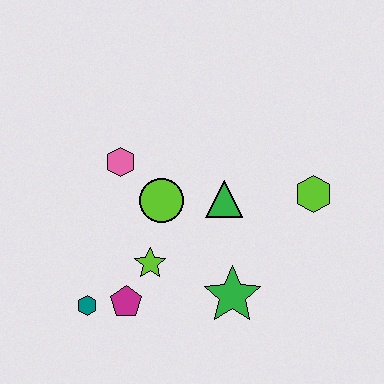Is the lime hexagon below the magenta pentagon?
No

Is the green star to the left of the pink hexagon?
No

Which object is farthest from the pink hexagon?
The lime hexagon is farthest from the pink hexagon.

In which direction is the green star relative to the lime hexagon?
The green star is below the lime hexagon.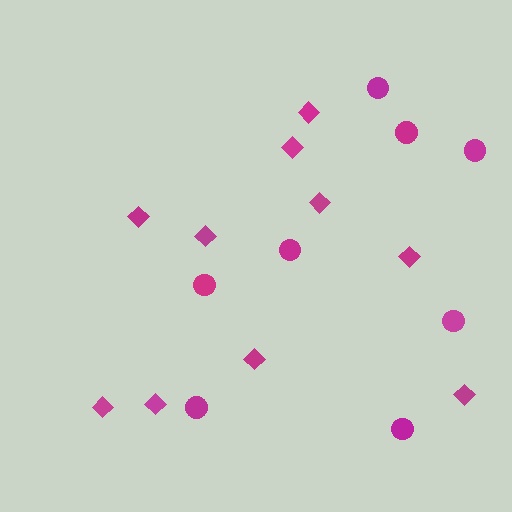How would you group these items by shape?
There are 2 groups: one group of diamonds (10) and one group of circles (8).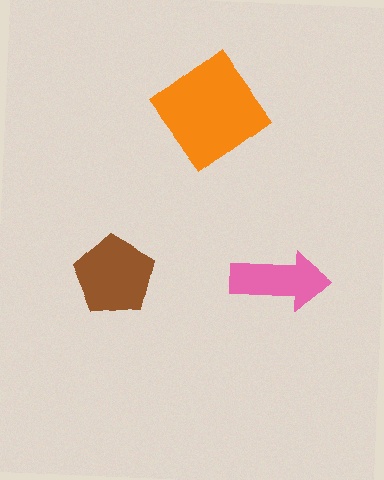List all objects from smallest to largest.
The pink arrow, the brown pentagon, the orange diamond.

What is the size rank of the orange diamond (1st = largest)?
1st.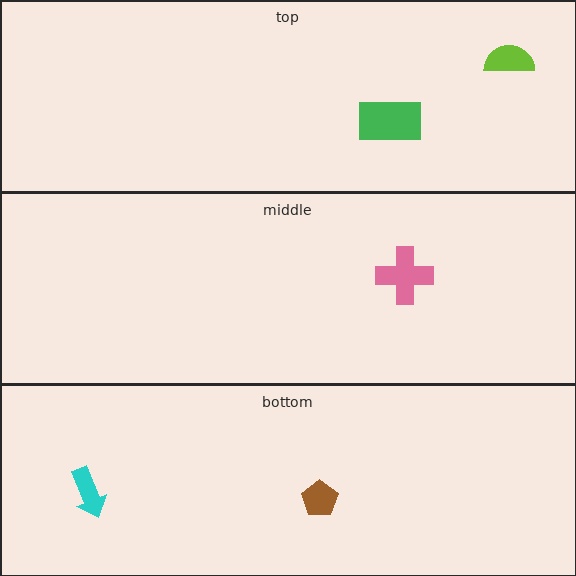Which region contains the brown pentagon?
The bottom region.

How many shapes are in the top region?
2.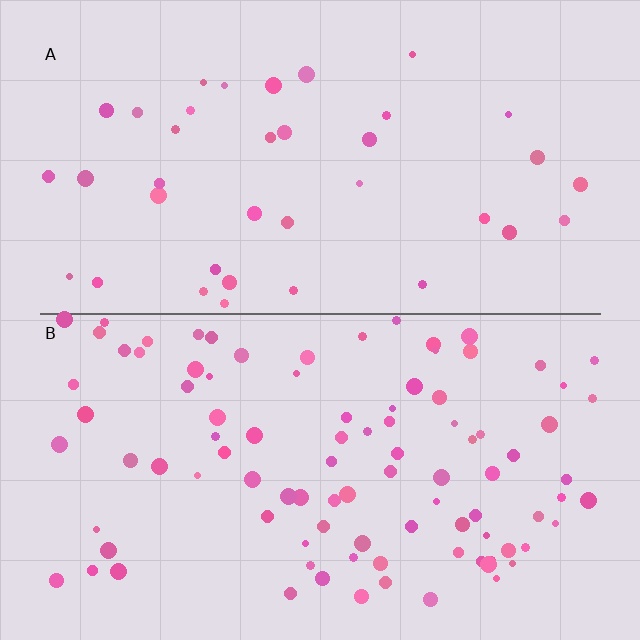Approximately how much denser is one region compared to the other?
Approximately 2.6× — region B over region A.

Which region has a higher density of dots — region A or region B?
B (the bottom).